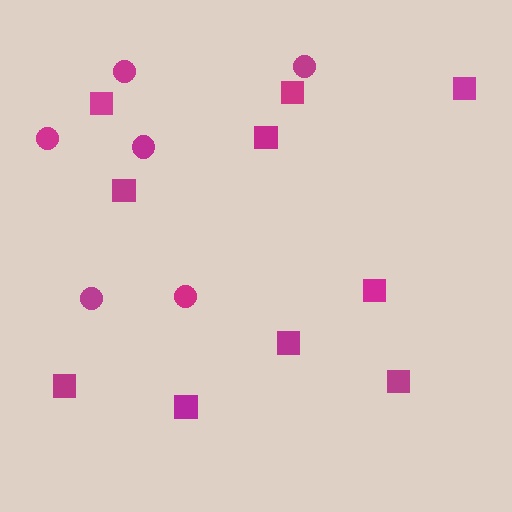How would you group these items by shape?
There are 2 groups: one group of circles (6) and one group of squares (10).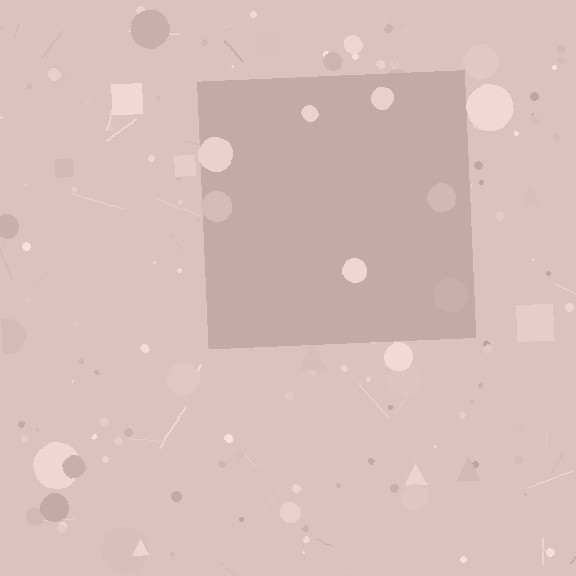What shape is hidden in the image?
A square is hidden in the image.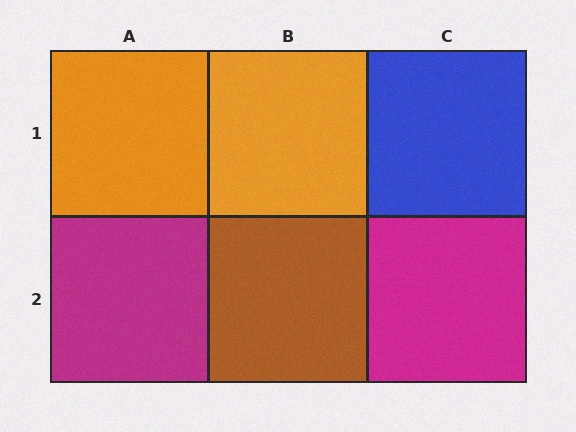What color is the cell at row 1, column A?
Orange.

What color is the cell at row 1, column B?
Orange.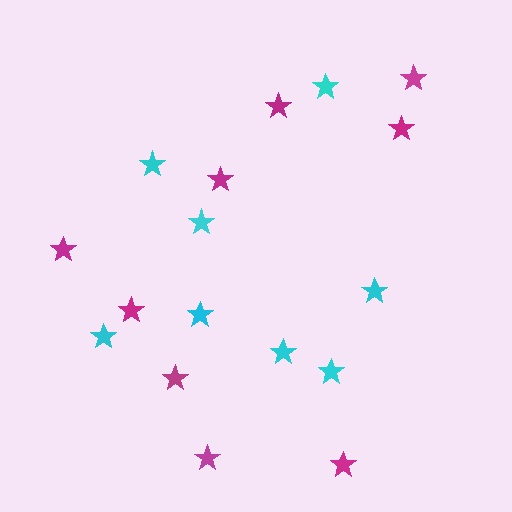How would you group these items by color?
There are 2 groups: one group of magenta stars (9) and one group of cyan stars (8).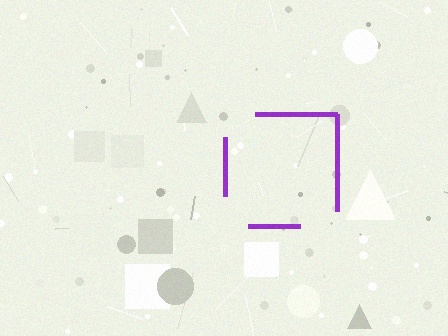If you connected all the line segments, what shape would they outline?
They would outline a square.